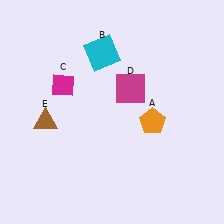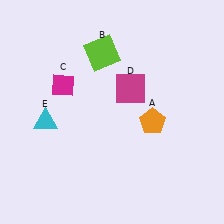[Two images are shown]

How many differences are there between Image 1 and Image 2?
There are 2 differences between the two images.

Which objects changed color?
B changed from cyan to lime. E changed from brown to cyan.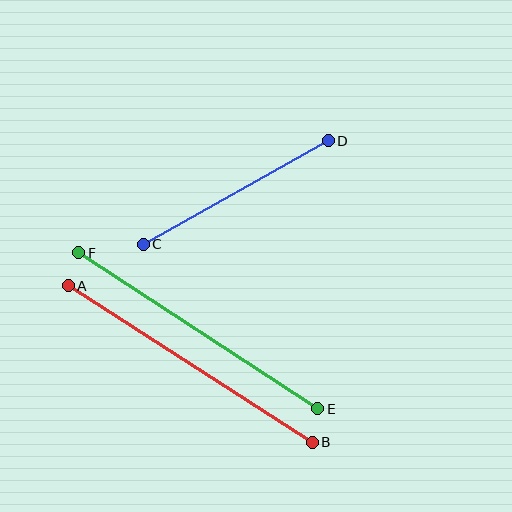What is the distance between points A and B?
The distance is approximately 290 pixels.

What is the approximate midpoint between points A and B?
The midpoint is at approximately (190, 364) pixels.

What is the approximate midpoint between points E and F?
The midpoint is at approximately (198, 331) pixels.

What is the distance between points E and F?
The distance is approximately 285 pixels.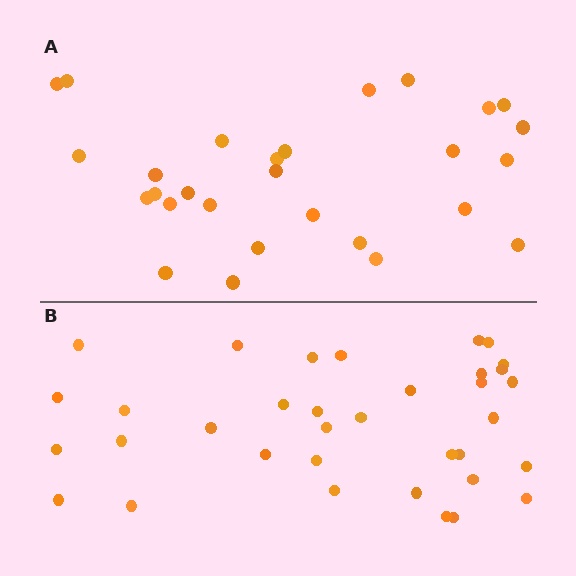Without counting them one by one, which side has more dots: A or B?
Region B (the bottom region) has more dots.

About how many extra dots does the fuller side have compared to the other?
Region B has roughly 8 or so more dots than region A.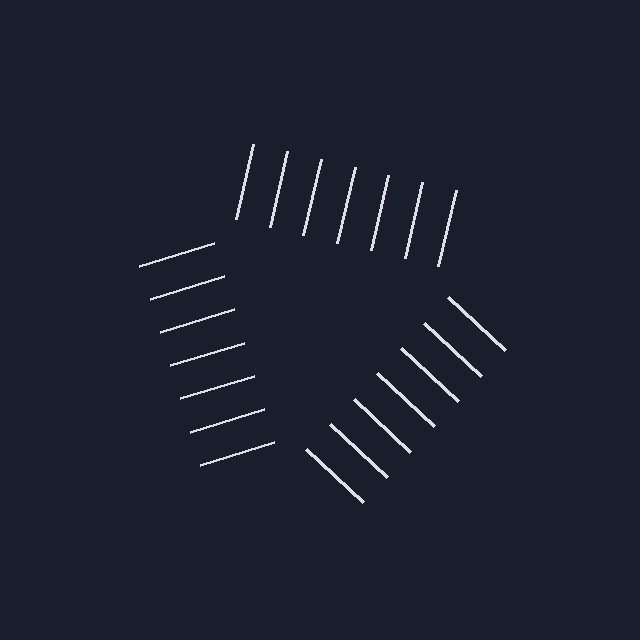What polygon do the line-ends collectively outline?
An illusory triangle — the line segments terminate on its edges but no continuous stroke is drawn.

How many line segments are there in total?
21 — 7 along each of the 3 edges.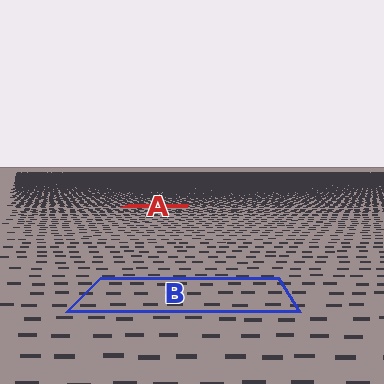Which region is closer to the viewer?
Region B is closer. The texture elements there are larger and more spread out.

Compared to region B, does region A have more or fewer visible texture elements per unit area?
Region A has more texture elements per unit area — they are packed more densely because it is farther away.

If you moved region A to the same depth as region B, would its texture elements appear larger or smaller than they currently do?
They would appear larger. At a closer depth, the same texture elements are projected at a bigger on-screen size.